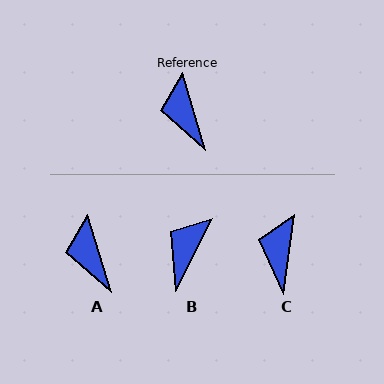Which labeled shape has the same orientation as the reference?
A.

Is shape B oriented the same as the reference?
No, it is off by about 43 degrees.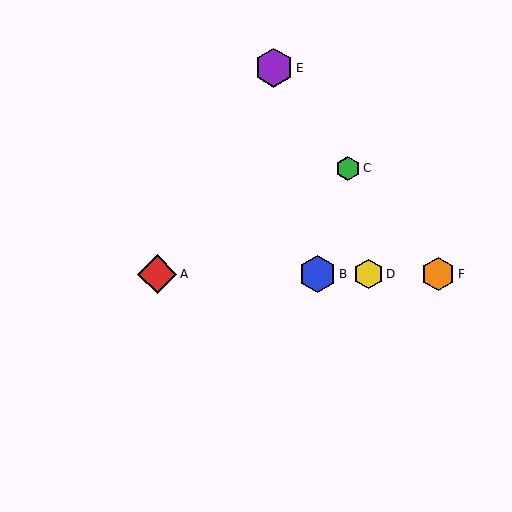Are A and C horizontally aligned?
No, A is at y≈274 and C is at y≈168.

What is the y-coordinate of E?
Object E is at y≈68.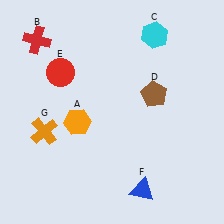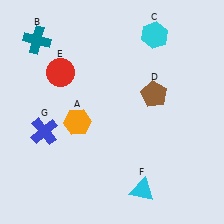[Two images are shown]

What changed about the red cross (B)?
In Image 1, B is red. In Image 2, it changed to teal.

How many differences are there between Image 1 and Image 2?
There are 3 differences between the two images.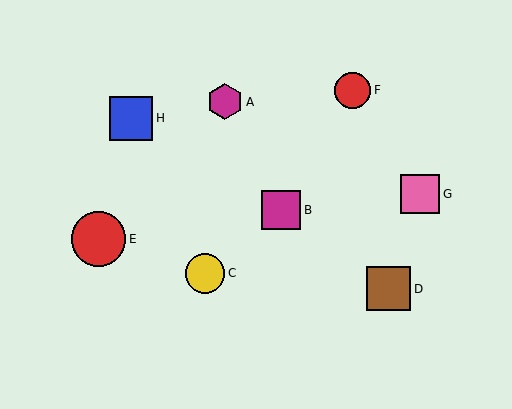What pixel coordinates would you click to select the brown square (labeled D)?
Click at (389, 289) to select the brown square D.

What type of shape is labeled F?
Shape F is a red circle.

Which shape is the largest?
The red circle (labeled E) is the largest.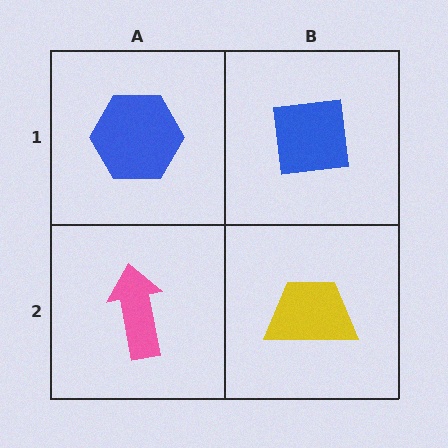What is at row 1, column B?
A blue square.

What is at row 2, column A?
A pink arrow.